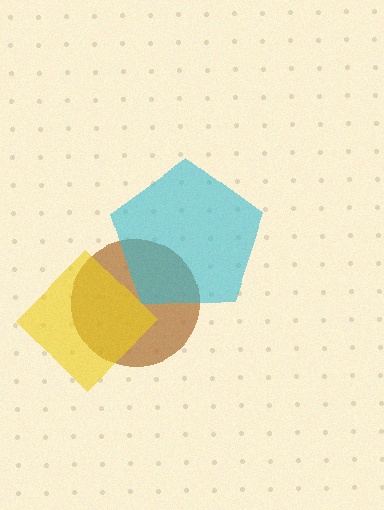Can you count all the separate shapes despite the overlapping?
Yes, there are 3 separate shapes.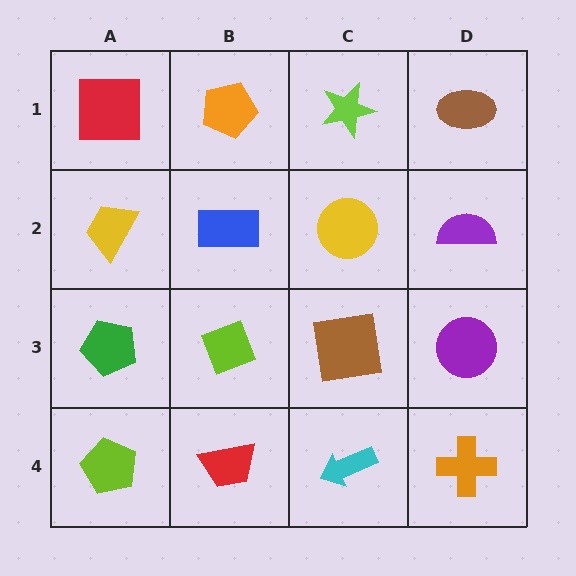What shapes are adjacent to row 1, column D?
A purple semicircle (row 2, column D), a lime star (row 1, column C).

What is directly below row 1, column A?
A yellow trapezoid.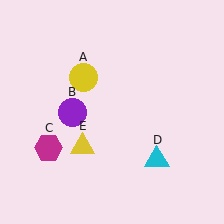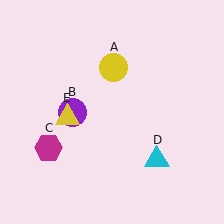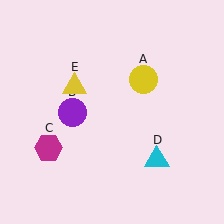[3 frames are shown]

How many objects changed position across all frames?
2 objects changed position: yellow circle (object A), yellow triangle (object E).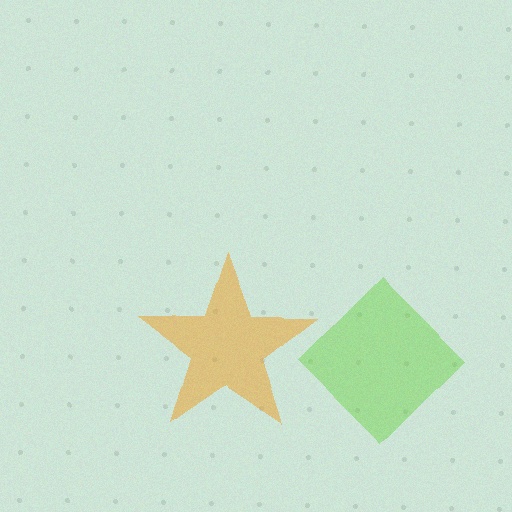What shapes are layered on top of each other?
The layered shapes are: an orange star, a lime diamond.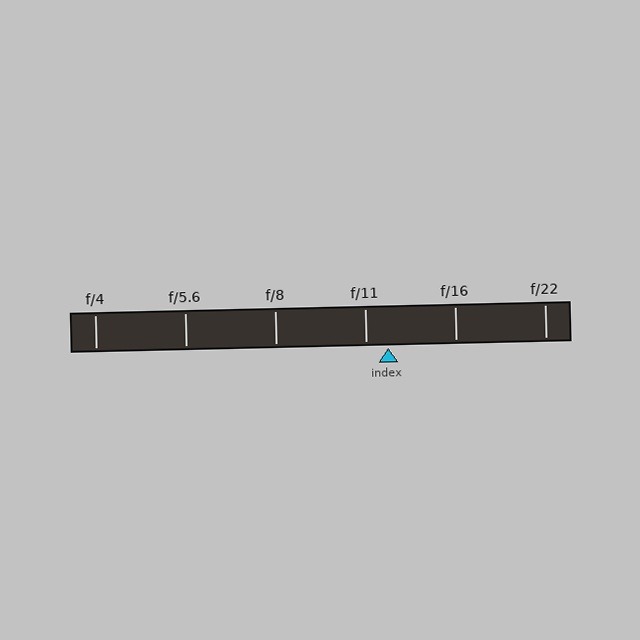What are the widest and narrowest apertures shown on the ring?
The widest aperture shown is f/4 and the narrowest is f/22.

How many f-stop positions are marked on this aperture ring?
There are 6 f-stop positions marked.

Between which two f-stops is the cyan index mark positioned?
The index mark is between f/11 and f/16.